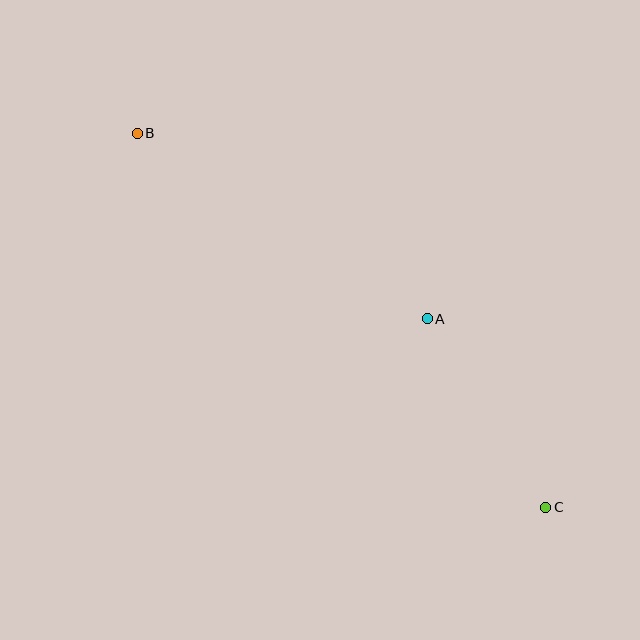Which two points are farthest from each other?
Points B and C are farthest from each other.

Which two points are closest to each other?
Points A and C are closest to each other.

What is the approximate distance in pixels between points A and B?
The distance between A and B is approximately 345 pixels.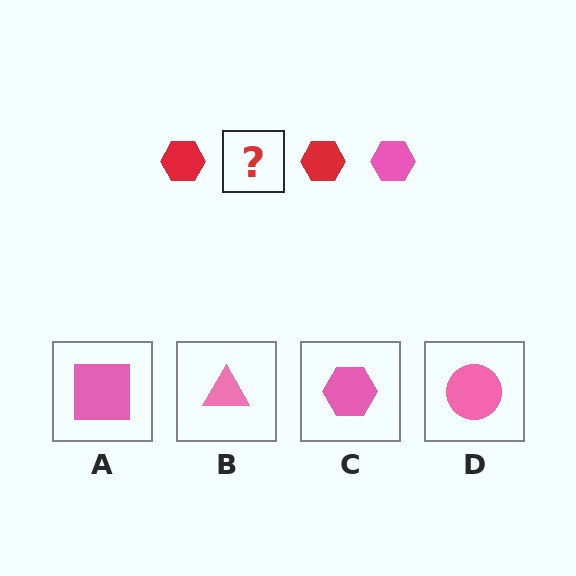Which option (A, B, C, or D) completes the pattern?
C.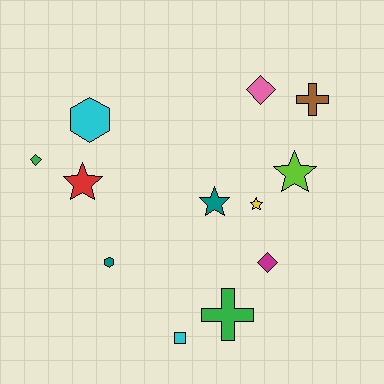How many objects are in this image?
There are 12 objects.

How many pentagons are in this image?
There are no pentagons.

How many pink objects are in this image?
There is 1 pink object.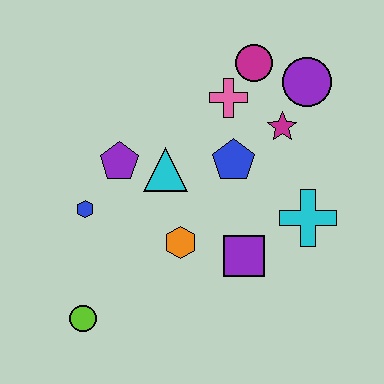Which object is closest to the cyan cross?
The purple square is closest to the cyan cross.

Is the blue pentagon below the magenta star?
Yes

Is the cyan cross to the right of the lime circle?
Yes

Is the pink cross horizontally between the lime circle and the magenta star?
Yes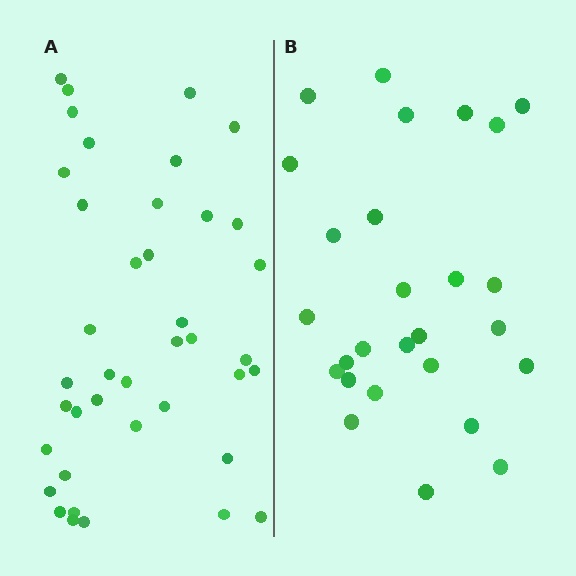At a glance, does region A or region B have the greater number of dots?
Region A (the left region) has more dots.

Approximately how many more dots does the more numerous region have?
Region A has approximately 15 more dots than region B.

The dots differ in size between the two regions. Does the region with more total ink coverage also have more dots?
No. Region B has more total ink coverage because its dots are larger, but region A actually contains more individual dots. Total area can be misleading — the number of items is what matters here.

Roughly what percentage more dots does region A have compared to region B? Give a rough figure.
About 50% more.